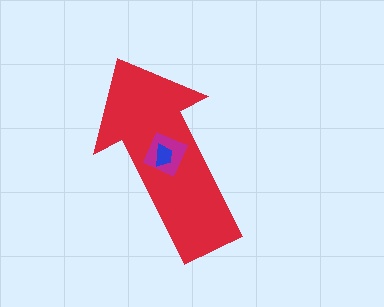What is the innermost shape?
The blue trapezoid.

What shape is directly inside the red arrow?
The magenta diamond.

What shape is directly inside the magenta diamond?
The blue trapezoid.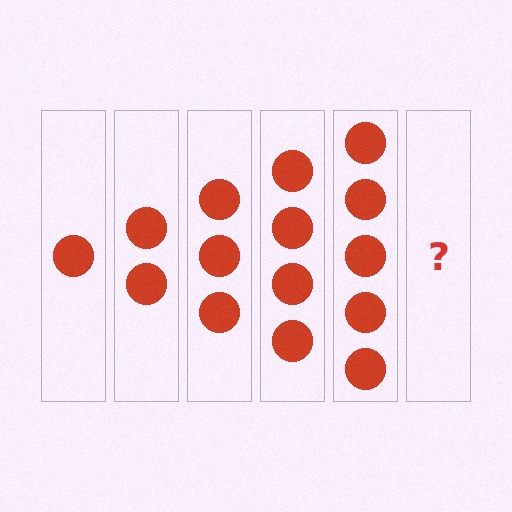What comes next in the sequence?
The next element should be 6 circles.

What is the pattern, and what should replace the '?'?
The pattern is that each step adds one more circle. The '?' should be 6 circles.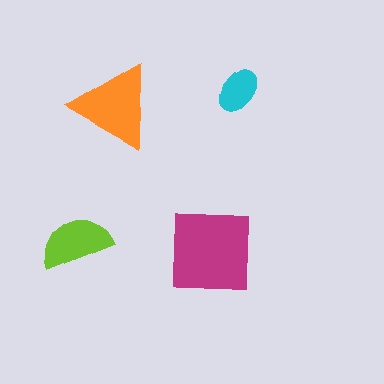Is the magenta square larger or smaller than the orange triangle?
Larger.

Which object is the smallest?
The cyan ellipse.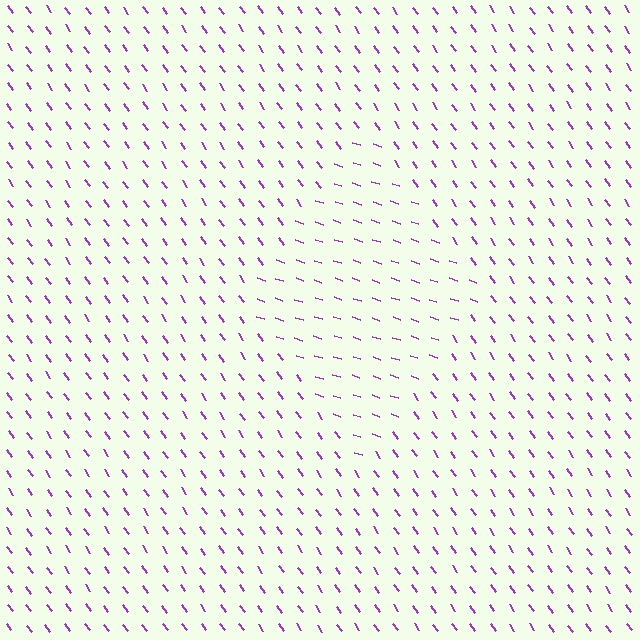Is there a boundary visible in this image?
Yes, there is a texture boundary formed by a change in line orientation.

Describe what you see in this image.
The image is filled with small purple line segments. A diamond region in the image has lines oriented differently from the surrounding lines, creating a visible texture boundary.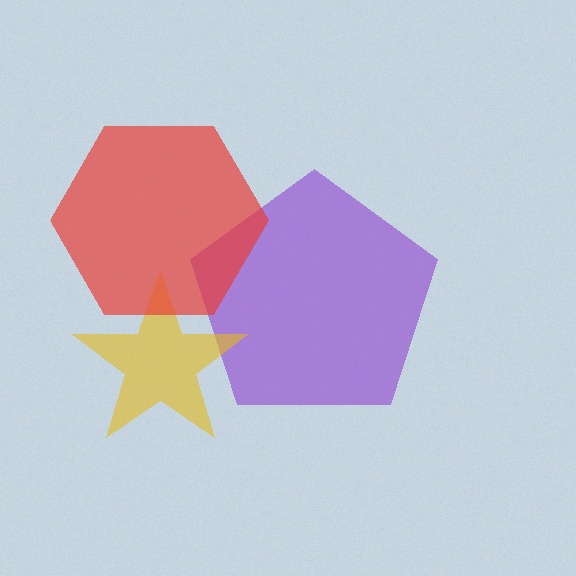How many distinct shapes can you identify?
There are 3 distinct shapes: a purple pentagon, a yellow star, a red hexagon.